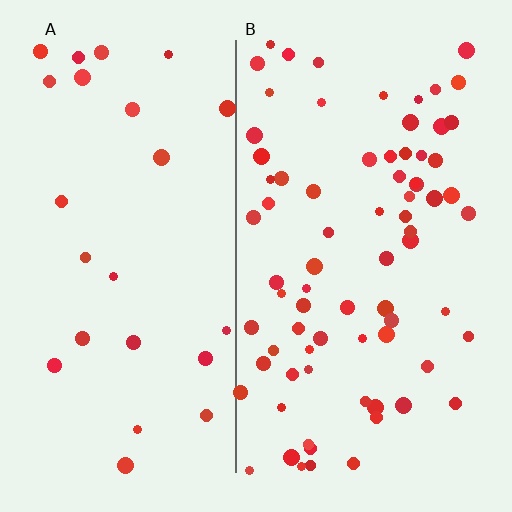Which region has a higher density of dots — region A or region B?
B (the right).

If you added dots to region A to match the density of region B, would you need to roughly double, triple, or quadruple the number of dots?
Approximately triple.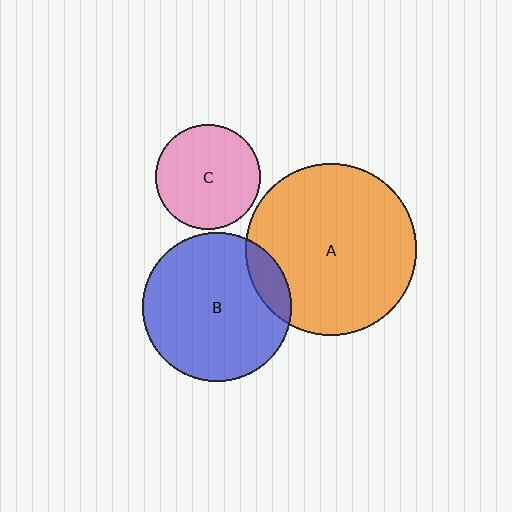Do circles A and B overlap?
Yes.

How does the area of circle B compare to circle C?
Approximately 2.0 times.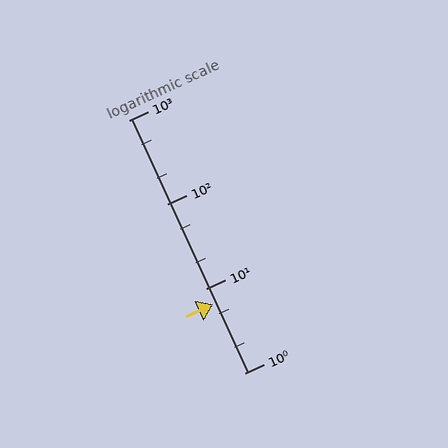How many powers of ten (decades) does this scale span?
The scale spans 3 decades, from 1 to 1000.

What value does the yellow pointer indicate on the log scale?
The pointer indicates approximately 6.6.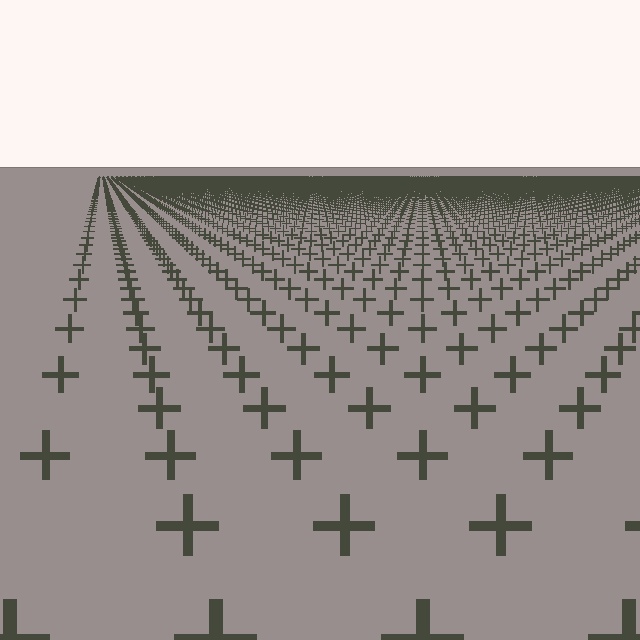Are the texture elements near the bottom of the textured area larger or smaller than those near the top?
Larger. Near the bottom, elements are closer to the viewer and appear at a bigger on-screen size.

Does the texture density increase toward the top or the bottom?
Density increases toward the top.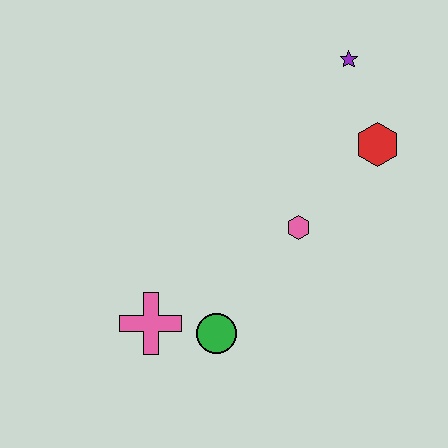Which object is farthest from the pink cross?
The purple star is farthest from the pink cross.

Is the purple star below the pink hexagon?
No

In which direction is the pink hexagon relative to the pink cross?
The pink hexagon is to the right of the pink cross.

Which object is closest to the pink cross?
The green circle is closest to the pink cross.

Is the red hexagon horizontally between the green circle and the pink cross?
No